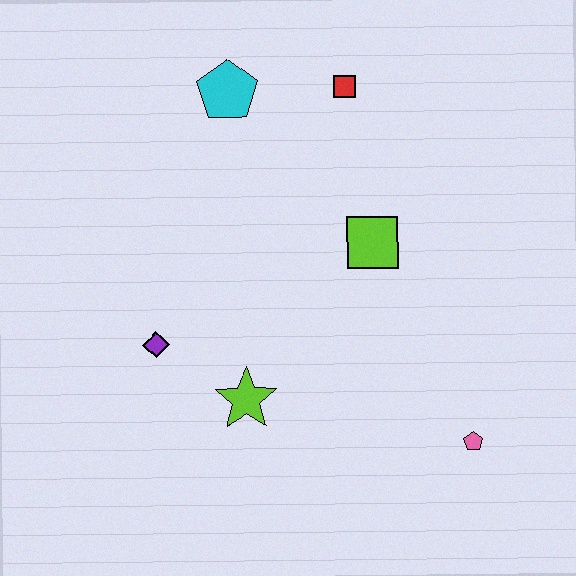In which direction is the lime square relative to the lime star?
The lime square is above the lime star.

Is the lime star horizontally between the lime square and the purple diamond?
Yes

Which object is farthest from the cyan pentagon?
The pink pentagon is farthest from the cyan pentagon.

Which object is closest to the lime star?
The purple diamond is closest to the lime star.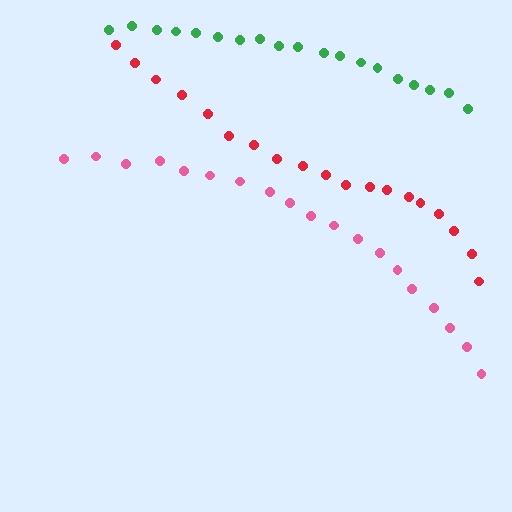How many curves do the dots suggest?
There are 3 distinct paths.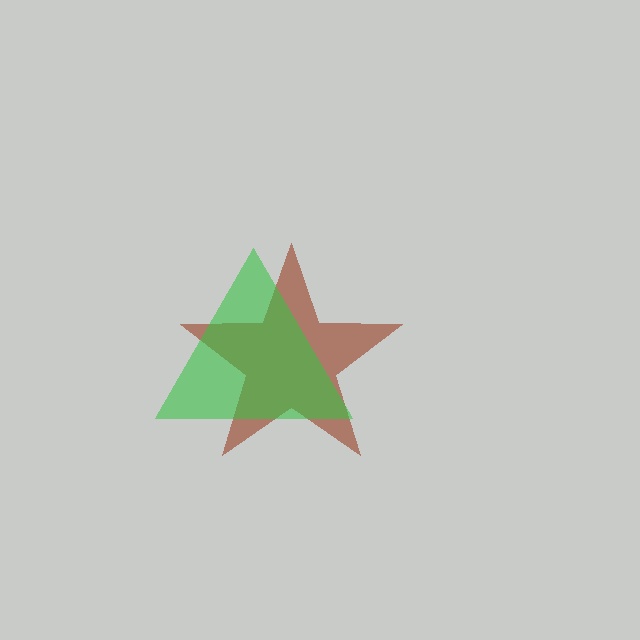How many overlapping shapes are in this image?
There are 2 overlapping shapes in the image.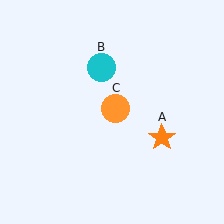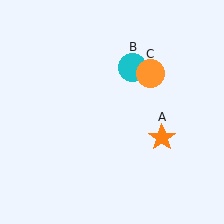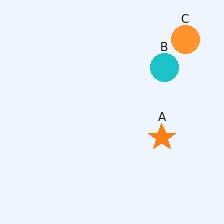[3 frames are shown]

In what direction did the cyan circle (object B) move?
The cyan circle (object B) moved right.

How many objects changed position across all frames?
2 objects changed position: cyan circle (object B), orange circle (object C).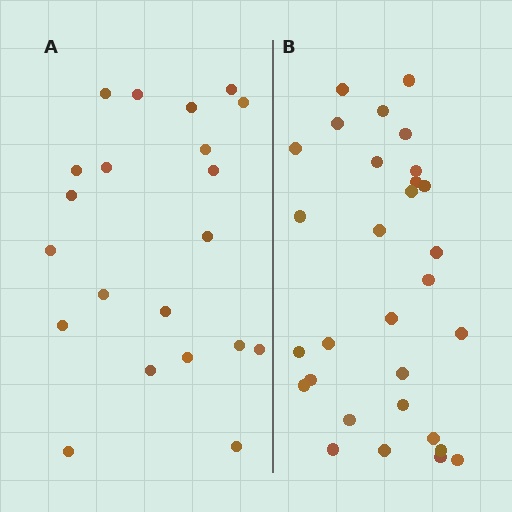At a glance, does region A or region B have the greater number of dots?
Region B (the right region) has more dots.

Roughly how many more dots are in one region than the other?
Region B has roughly 8 or so more dots than region A.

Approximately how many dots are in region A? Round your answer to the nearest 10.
About 20 dots. (The exact count is 21, which rounds to 20.)